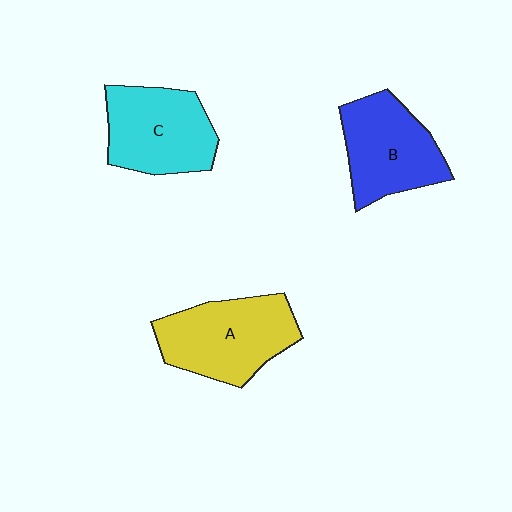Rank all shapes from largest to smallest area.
From largest to smallest: A (yellow), C (cyan), B (blue).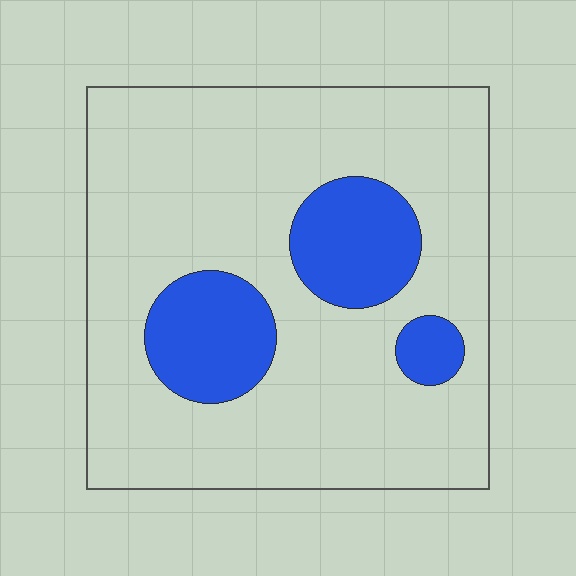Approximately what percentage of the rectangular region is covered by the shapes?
Approximately 20%.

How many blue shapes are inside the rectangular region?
3.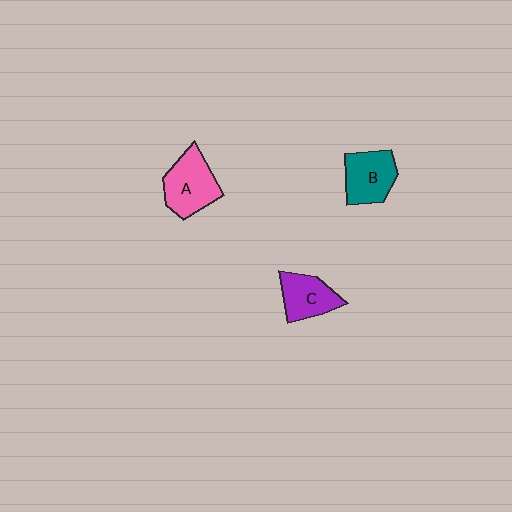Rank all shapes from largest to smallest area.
From largest to smallest: A (pink), B (teal), C (purple).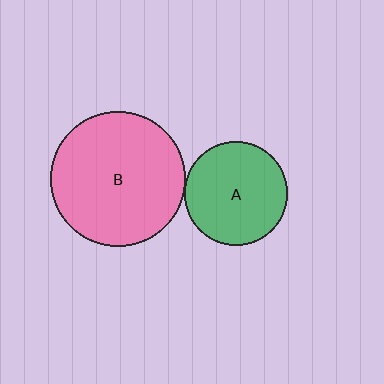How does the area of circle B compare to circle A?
Approximately 1.7 times.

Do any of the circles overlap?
No, none of the circles overlap.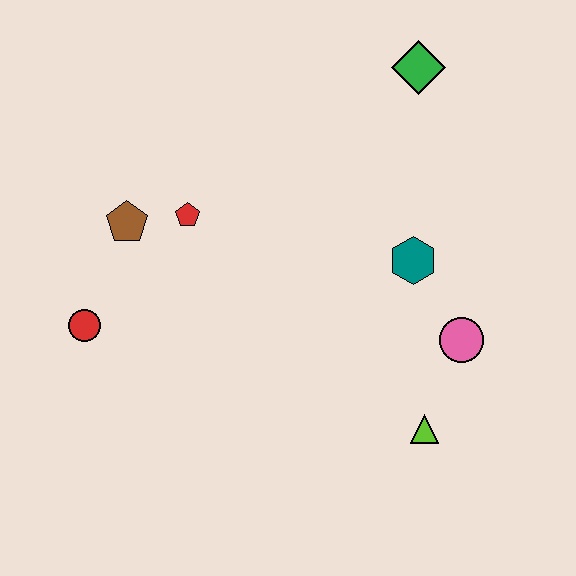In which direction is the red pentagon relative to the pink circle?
The red pentagon is to the left of the pink circle.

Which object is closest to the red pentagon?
The brown pentagon is closest to the red pentagon.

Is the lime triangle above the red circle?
No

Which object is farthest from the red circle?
The green diamond is farthest from the red circle.